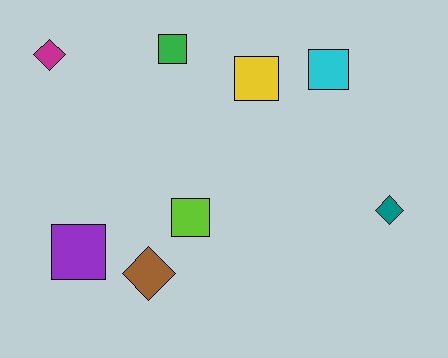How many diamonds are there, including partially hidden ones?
There are 3 diamonds.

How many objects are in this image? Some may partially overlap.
There are 8 objects.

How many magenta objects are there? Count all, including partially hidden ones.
There is 1 magenta object.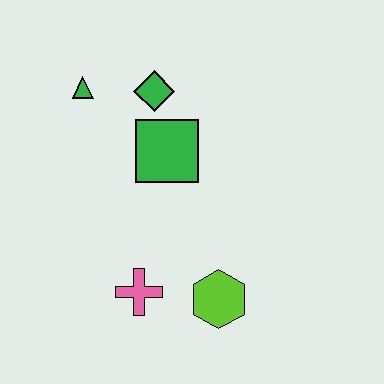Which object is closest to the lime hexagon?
The pink cross is closest to the lime hexagon.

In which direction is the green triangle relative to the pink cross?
The green triangle is above the pink cross.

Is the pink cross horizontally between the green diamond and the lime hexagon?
No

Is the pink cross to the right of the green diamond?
No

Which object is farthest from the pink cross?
The green triangle is farthest from the pink cross.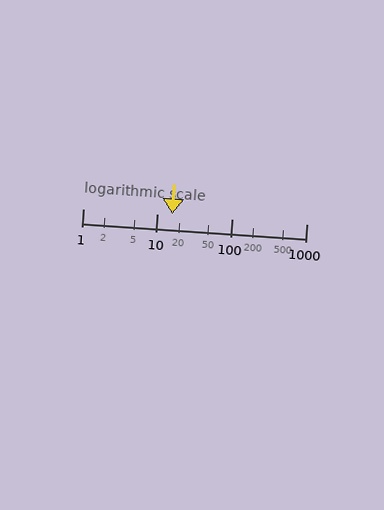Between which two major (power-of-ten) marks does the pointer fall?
The pointer is between 10 and 100.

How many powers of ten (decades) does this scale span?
The scale spans 3 decades, from 1 to 1000.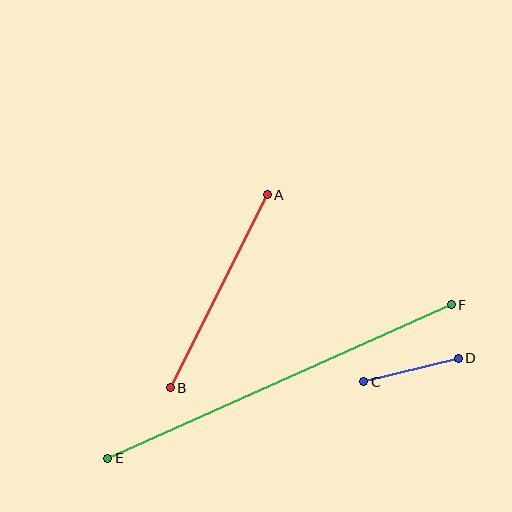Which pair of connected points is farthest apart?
Points E and F are farthest apart.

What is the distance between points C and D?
The distance is approximately 97 pixels.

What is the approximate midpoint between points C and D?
The midpoint is at approximately (411, 370) pixels.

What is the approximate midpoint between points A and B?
The midpoint is at approximately (219, 291) pixels.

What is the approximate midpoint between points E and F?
The midpoint is at approximately (280, 381) pixels.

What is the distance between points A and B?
The distance is approximately 216 pixels.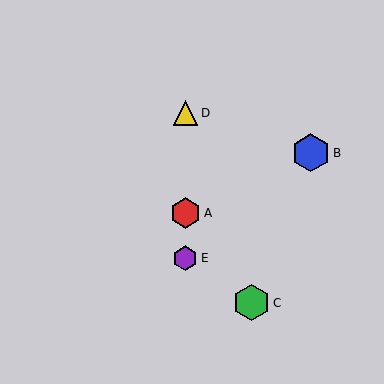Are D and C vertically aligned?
No, D is at x≈185 and C is at x≈252.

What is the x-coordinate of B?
Object B is at x≈311.